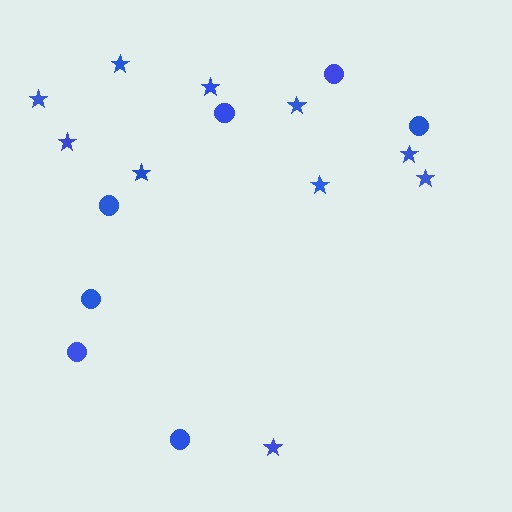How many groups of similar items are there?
There are 2 groups: one group of circles (7) and one group of stars (10).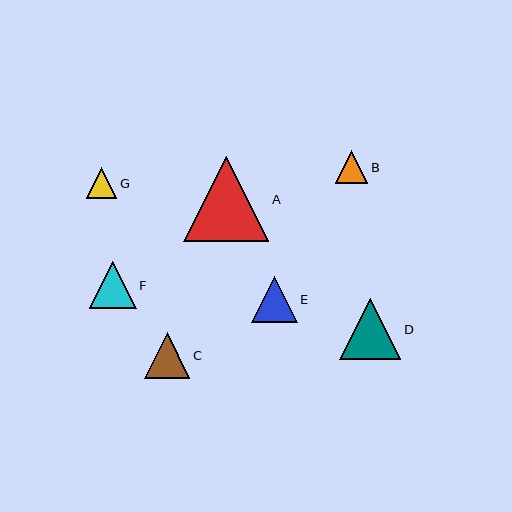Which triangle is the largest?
Triangle A is the largest with a size of approximately 85 pixels.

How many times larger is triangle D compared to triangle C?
Triangle D is approximately 1.3 times the size of triangle C.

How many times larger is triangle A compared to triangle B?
Triangle A is approximately 2.6 times the size of triangle B.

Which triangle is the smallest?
Triangle G is the smallest with a size of approximately 31 pixels.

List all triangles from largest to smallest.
From largest to smallest: A, D, F, E, C, B, G.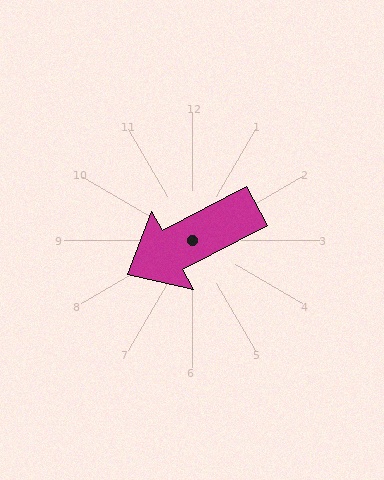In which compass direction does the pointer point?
Southwest.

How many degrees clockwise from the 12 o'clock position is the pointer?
Approximately 242 degrees.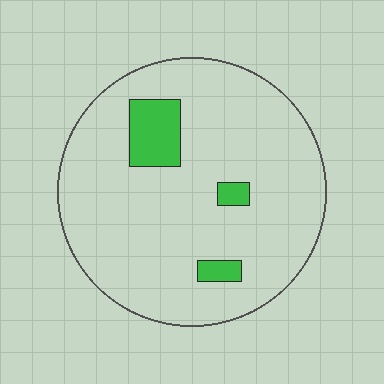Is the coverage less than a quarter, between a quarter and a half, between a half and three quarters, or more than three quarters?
Less than a quarter.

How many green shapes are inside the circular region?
3.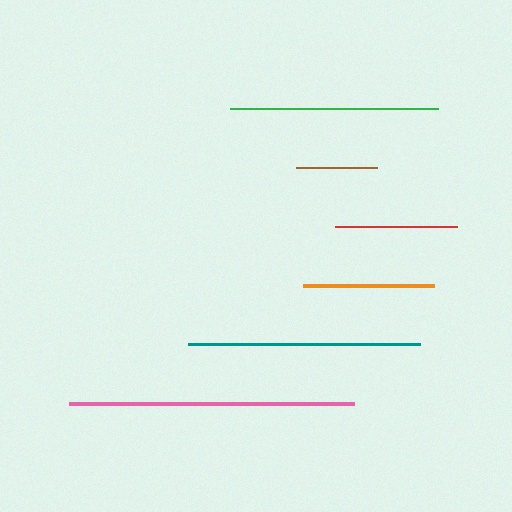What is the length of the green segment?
The green segment is approximately 209 pixels long.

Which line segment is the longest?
The pink line is the longest at approximately 285 pixels.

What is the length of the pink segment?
The pink segment is approximately 285 pixels long.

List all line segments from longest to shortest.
From longest to shortest: pink, teal, green, orange, red, brown.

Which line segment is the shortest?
The brown line is the shortest at approximately 81 pixels.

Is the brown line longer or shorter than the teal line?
The teal line is longer than the brown line.